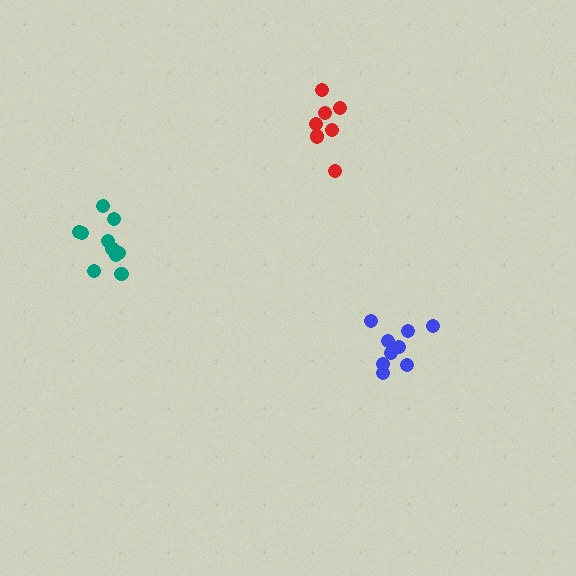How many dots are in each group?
Group 1: 9 dots, Group 2: 7 dots, Group 3: 10 dots (26 total).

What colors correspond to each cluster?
The clusters are colored: blue, red, teal.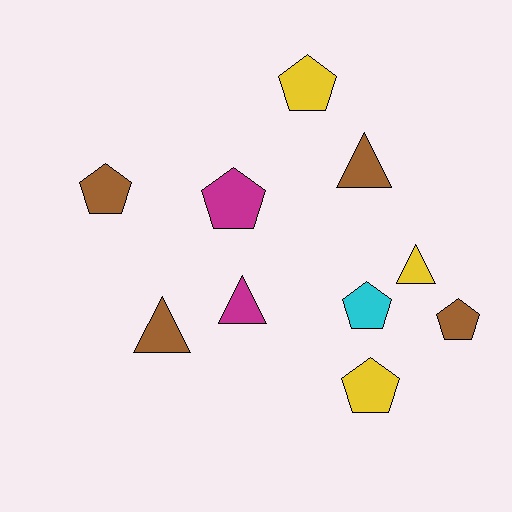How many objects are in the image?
There are 10 objects.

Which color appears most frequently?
Brown, with 4 objects.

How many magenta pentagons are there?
There is 1 magenta pentagon.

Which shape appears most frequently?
Pentagon, with 6 objects.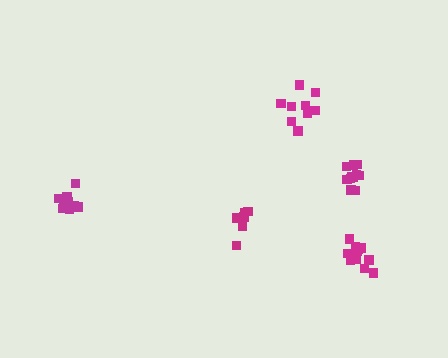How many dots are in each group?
Group 1: 6 dots, Group 2: 11 dots, Group 3: 9 dots, Group 4: 9 dots, Group 5: 11 dots (46 total).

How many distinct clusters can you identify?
There are 5 distinct clusters.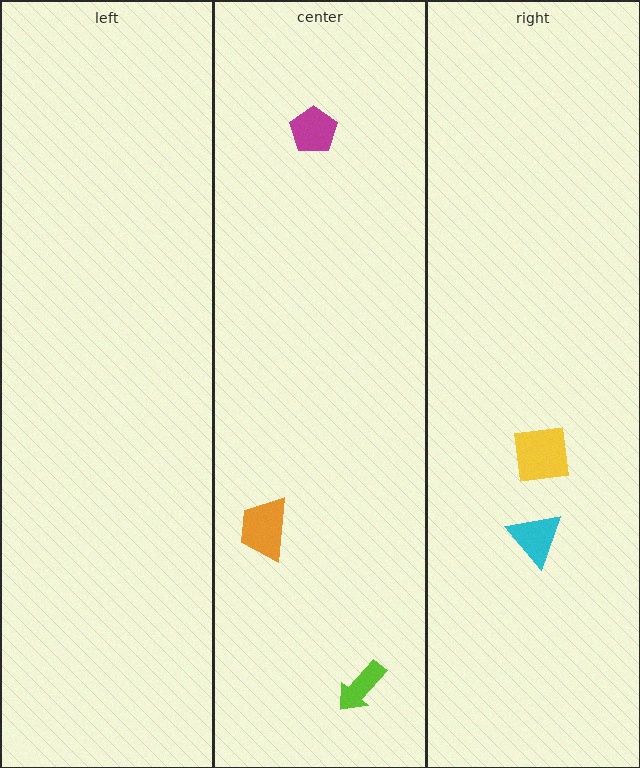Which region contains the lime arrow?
The center region.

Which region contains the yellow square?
The right region.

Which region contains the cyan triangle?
The right region.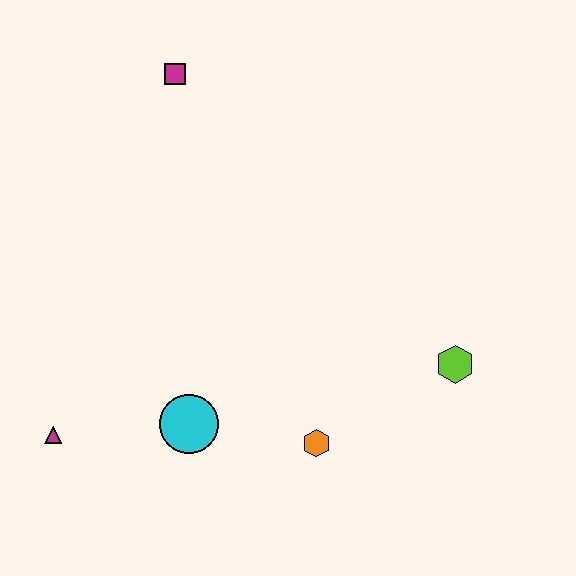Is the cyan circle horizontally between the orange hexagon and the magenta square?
Yes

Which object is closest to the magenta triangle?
The cyan circle is closest to the magenta triangle.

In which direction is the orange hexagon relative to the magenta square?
The orange hexagon is below the magenta square.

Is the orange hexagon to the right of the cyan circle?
Yes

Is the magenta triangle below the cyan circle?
Yes